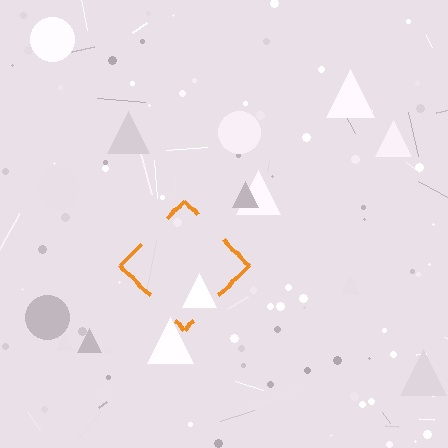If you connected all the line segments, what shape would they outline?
They would outline a diamond.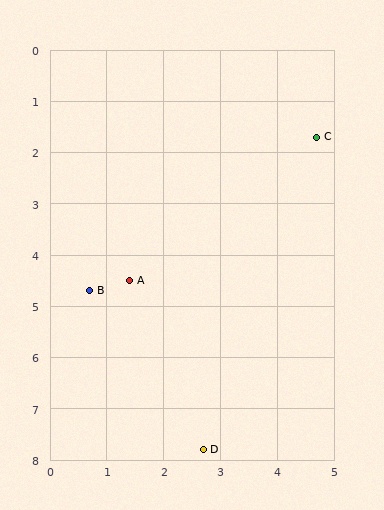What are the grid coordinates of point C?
Point C is at approximately (4.7, 1.7).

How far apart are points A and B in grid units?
Points A and B are about 0.7 grid units apart.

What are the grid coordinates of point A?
Point A is at approximately (1.4, 4.5).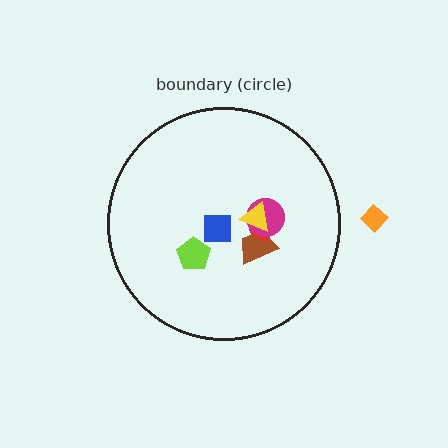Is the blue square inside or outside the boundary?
Inside.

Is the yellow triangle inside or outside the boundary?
Inside.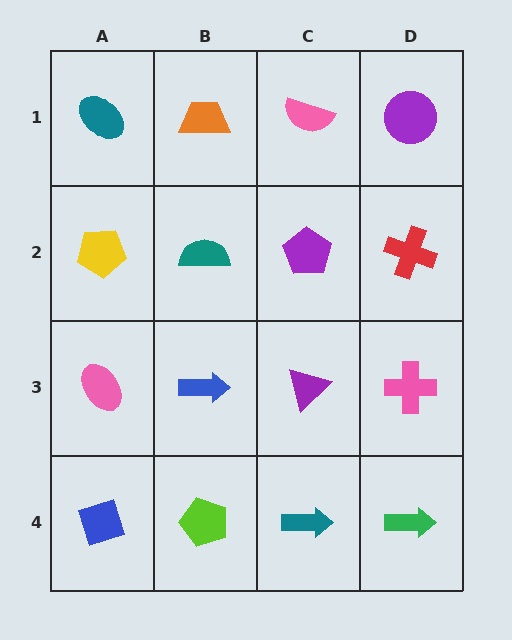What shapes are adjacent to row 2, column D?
A purple circle (row 1, column D), a pink cross (row 3, column D), a purple pentagon (row 2, column C).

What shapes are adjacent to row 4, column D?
A pink cross (row 3, column D), a teal arrow (row 4, column C).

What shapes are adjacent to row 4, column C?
A purple triangle (row 3, column C), a lime pentagon (row 4, column B), a green arrow (row 4, column D).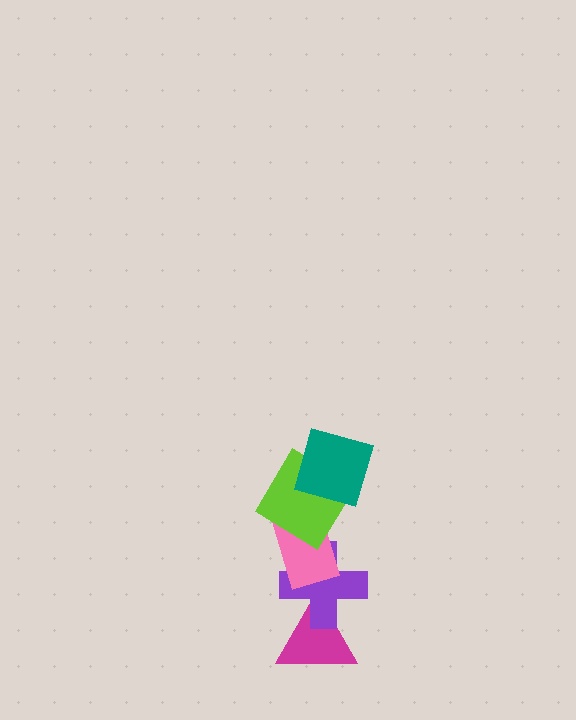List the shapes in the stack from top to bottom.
From top to bottom: the teal square, the lime diamond, the pink rectangle, the purple cross, the magenta triangle.